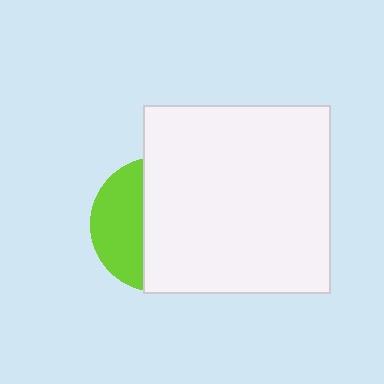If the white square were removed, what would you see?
You would see the complete lime circle.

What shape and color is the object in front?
The object in front is a white square.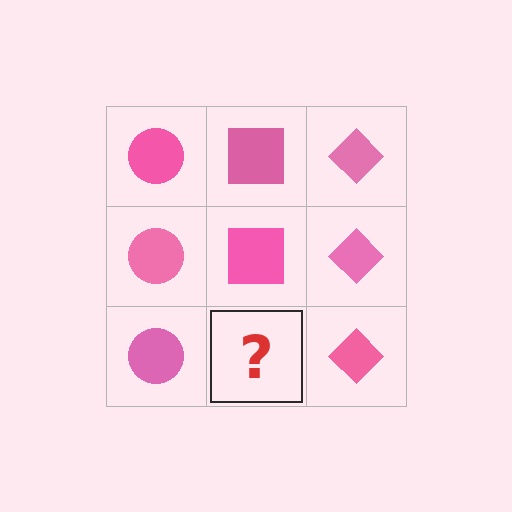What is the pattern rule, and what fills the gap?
The rule is that each column has a consistent shape. The gap should be filled with a pink square.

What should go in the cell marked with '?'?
The missing cell should contain a pink square.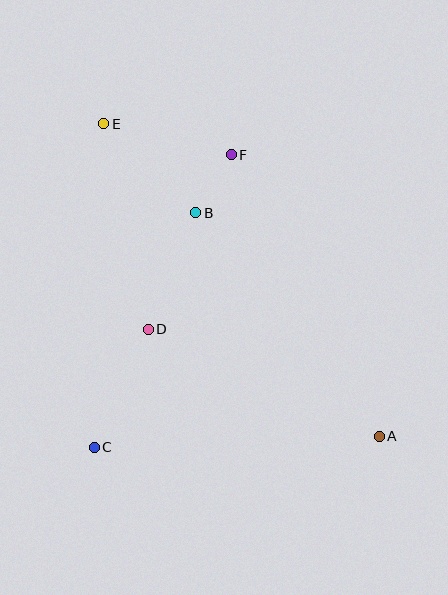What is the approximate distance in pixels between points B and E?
The distance between B and E is approximately 128 pixels.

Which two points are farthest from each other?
Points A and E are farthest from each other.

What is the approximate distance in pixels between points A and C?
The distance between A and C is approximately 285 pixels.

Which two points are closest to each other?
Points B and F are closest to each other.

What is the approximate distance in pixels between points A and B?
The distance between A and B is approximately 289 pixels.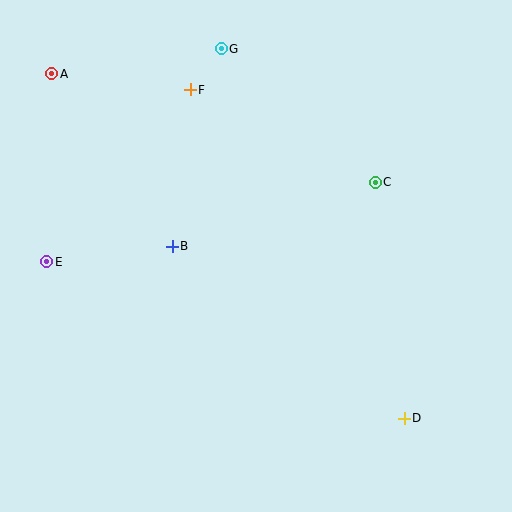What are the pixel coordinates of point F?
Point F is at (190, 90).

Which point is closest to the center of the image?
Point B at (172, 246) is closest to the center.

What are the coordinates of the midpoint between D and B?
The midpoint between D and B is at (288, 332).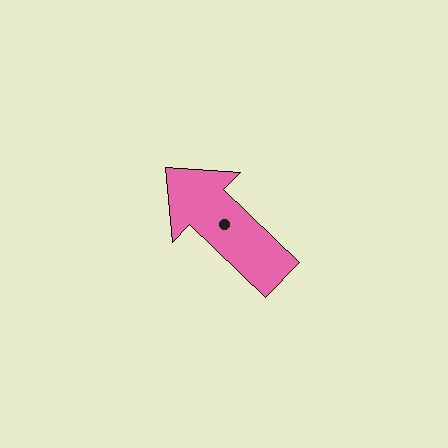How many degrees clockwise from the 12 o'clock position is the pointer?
Approximately 314 degrees.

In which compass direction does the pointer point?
Northwest.